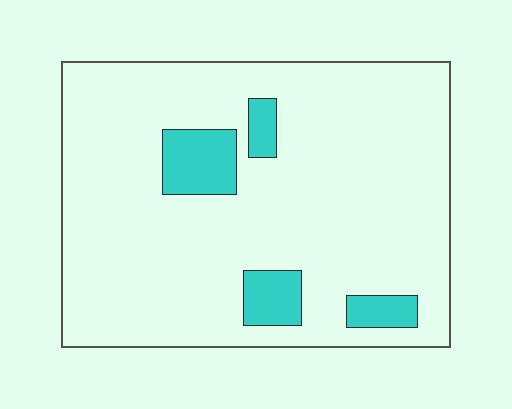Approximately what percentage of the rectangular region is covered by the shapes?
Approximately 10%.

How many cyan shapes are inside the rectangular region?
4.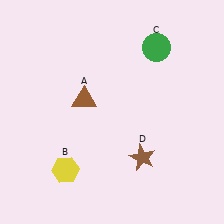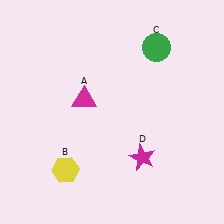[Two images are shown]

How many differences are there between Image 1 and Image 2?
There are 2 differences between the two images.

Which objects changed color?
A changed from brown to magenta. D changed from brown to magenta.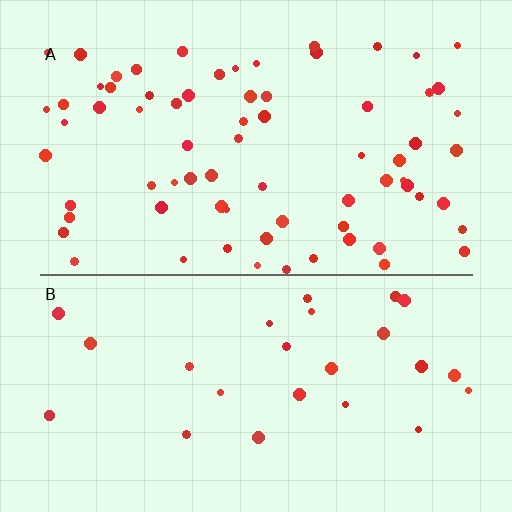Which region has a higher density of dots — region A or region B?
A (the top).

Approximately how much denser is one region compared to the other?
Approximately 2.7× — region A over region B.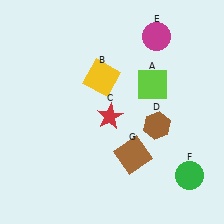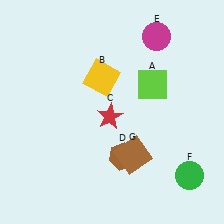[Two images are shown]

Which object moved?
The brown hexagon (D) moved left.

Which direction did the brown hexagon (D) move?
The brown hexagon (D) moved left.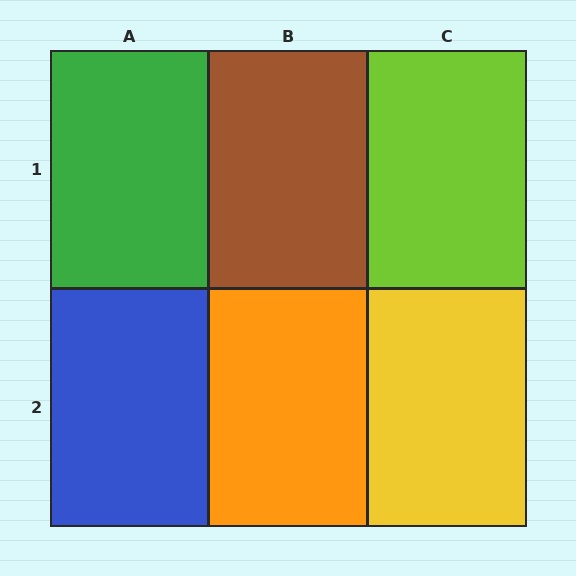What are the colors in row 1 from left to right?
Green, brown, lime.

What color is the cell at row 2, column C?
Yellow.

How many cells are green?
1 cell is green.